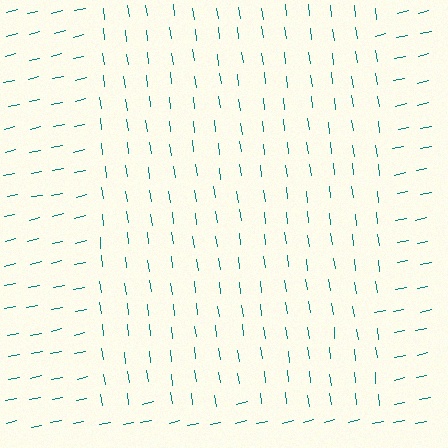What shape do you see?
I see a rectangle.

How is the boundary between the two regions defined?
The boundary is defined purely by a change in line orientation (approximately 85 degrees difference). All lines are the same color and thickness.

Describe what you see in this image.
The image is filled with small teal line segments. A rectangle region in the image has lines oriented differently from the surrounding lines, creating a visible texture boundary.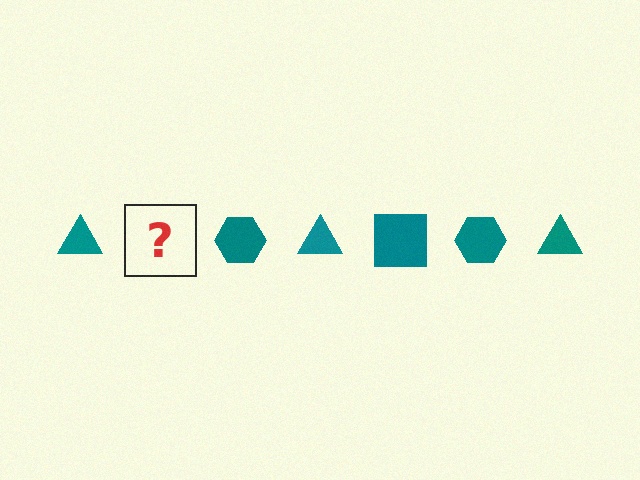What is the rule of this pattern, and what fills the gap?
The rule is that the pattern cycles through triangle, square, hexagon shapes in teal. The gap should be filled with a teal square.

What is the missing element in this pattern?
The missing element is a teal square.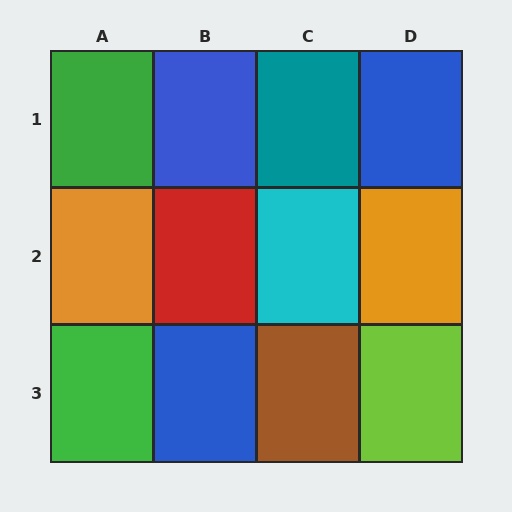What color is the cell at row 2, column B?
Red.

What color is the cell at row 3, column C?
Brown.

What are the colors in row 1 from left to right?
Green, blue, teal, blue.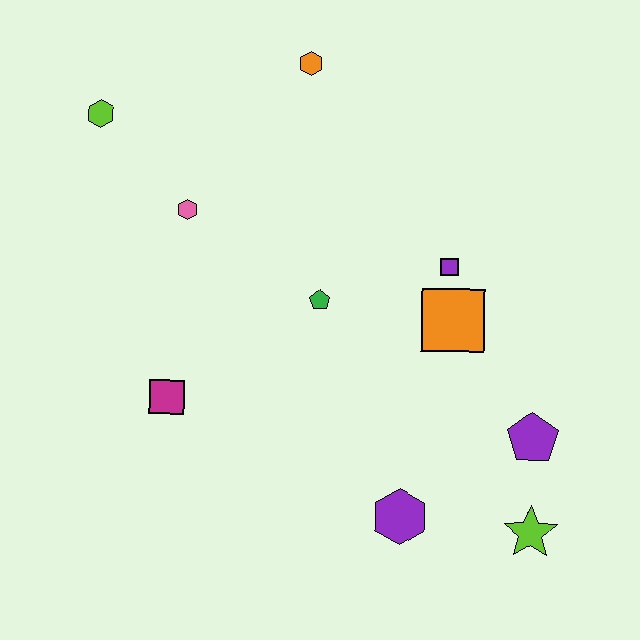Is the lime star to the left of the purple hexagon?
No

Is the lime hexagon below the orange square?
No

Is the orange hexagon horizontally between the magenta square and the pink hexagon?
No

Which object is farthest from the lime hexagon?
The lime star is farthest from the lime hexagon.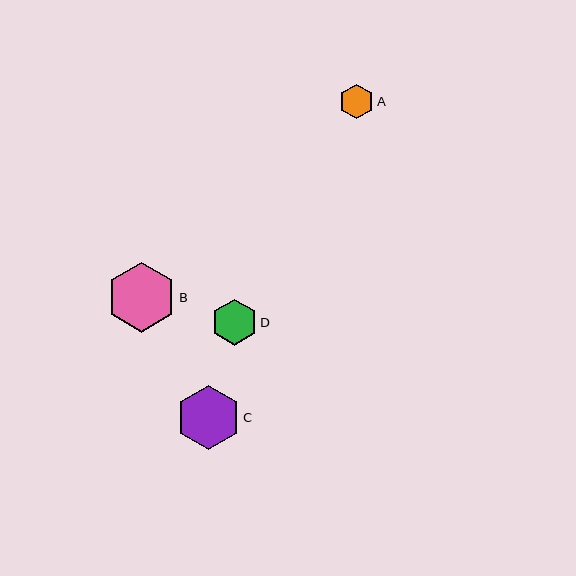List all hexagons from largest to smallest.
From largest to smallest: B, C, D, A.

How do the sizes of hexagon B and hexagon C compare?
Hexagon B and hexagon C are approximately the same size.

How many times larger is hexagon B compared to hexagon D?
Hexagon B is approximately 1.5 times the size of hexagon D.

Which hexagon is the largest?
Hexagon B is the largest with a size of approximately 70 pixels.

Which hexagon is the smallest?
Hexagon A is the smallest with a size of approximately 34 pixels.